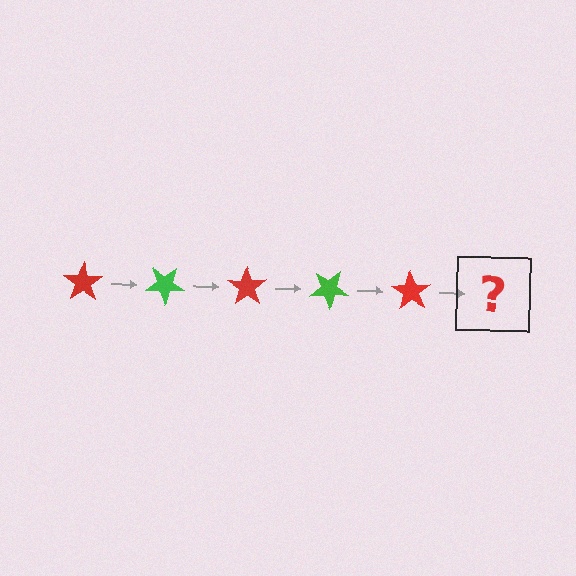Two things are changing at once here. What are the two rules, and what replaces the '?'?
The two rules are that it rotates 35 degrees each step and the color cycles through red and green. The '?' should be a green star, rotated 175 degrees from the start.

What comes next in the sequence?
The next element should be a green star, rotated 175 degrees from the start.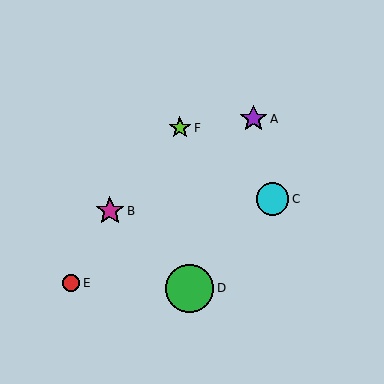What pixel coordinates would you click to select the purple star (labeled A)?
Click at (254, 119) to select the purple star A.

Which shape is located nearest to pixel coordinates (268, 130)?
The purple star (labeled A) at (254, 119) is nearest to that location.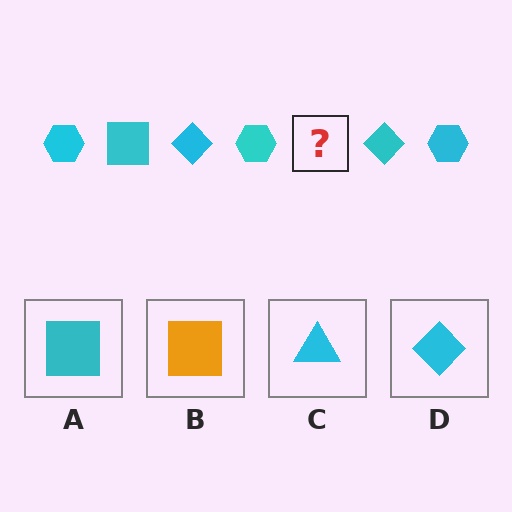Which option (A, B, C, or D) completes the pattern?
A.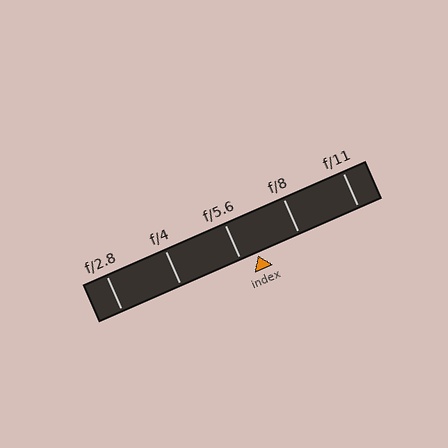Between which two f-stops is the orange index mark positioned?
The index mark is between f/5.6 and f/8.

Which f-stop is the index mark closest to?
The index mark is closest to f/5.6.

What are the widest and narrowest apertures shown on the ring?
The widest aperture shown is f/2.8 and the narrowest is f/11.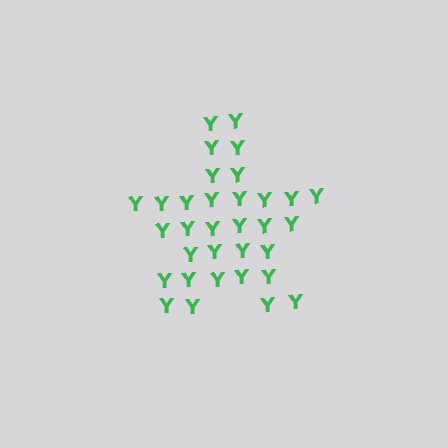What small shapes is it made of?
It is made of small letter Y's.